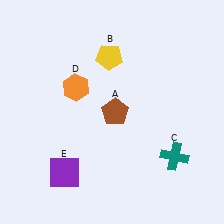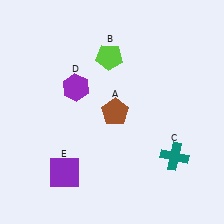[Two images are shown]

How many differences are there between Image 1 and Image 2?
There are 2 differences between the two images.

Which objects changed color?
B changed from yellow to lime. D changed from orange to purple.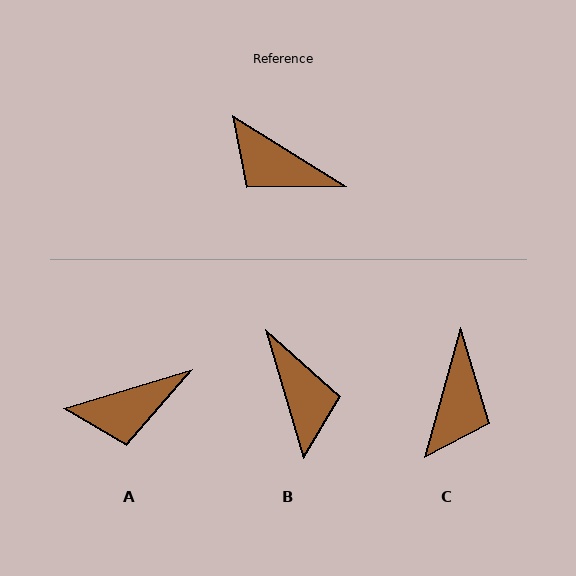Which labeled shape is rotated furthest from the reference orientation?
B, about 138 degrees away.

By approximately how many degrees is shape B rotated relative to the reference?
Approximately 138 degrees counter-clockwise.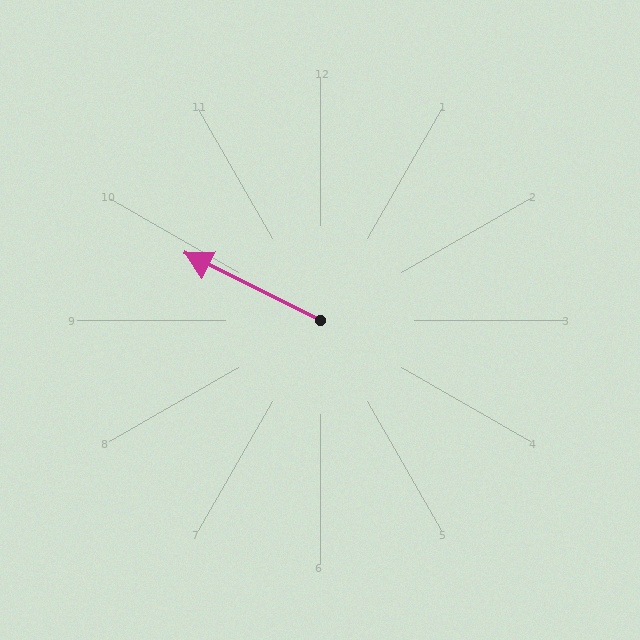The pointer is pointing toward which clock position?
Roughly 10 o'clock.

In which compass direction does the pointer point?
Northwest.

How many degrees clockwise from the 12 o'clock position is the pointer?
Approximately 296 degrees.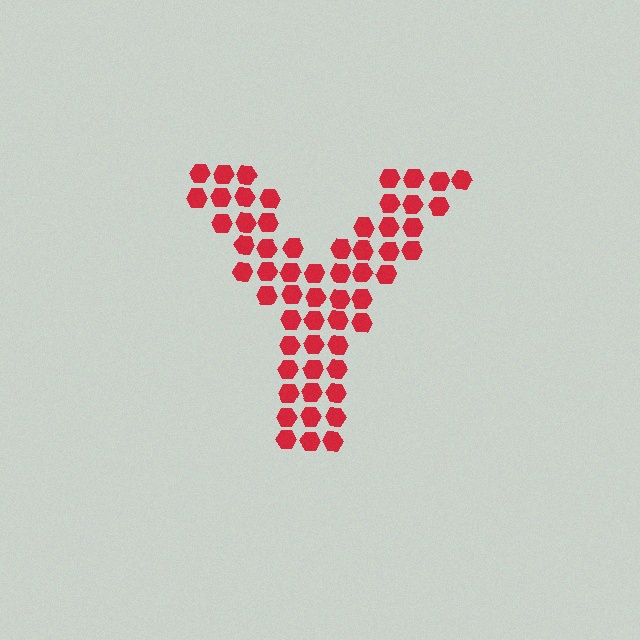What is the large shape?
The large shape is the letter Y.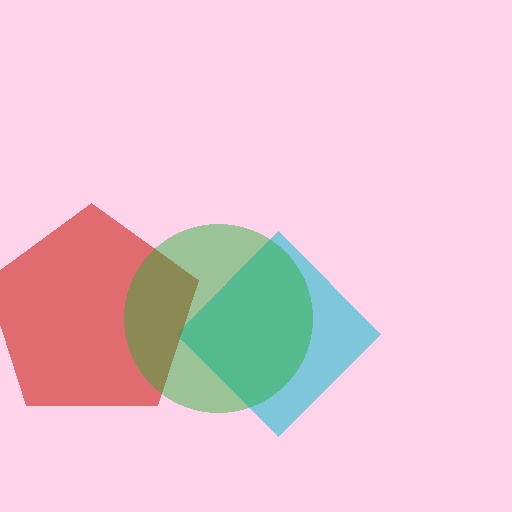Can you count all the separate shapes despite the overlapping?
Yes, there are 3 separate shapes.